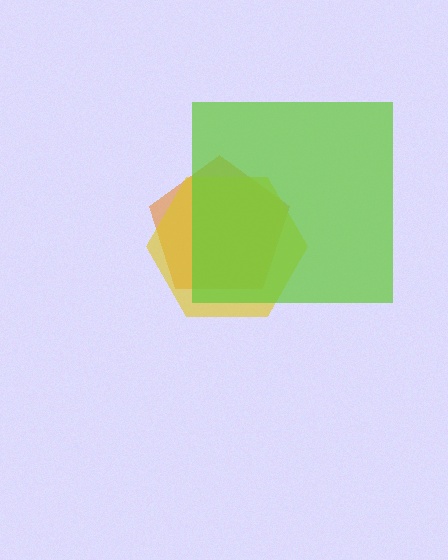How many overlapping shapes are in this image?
There are 3 overlapping shapes in the image.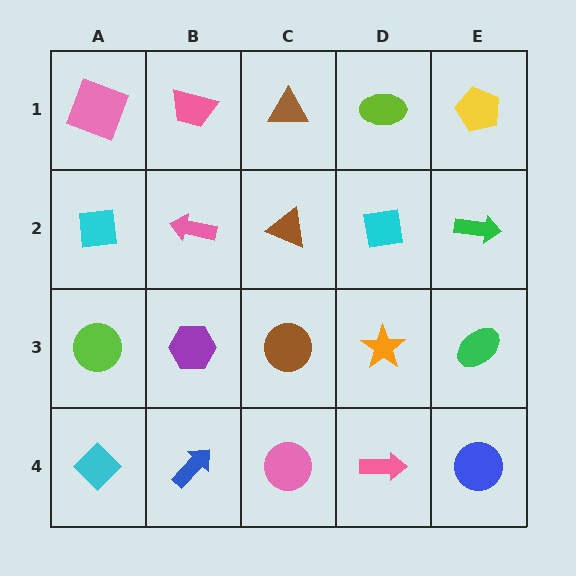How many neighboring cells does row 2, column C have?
4.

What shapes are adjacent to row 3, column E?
A green arrow (row 2, column E), a blue circle (row 4, column E), an orange star (row 3, column D).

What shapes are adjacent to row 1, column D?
A cyan square (row 2, column D), a brown triangle (row 1, column C), a yellow pentagon (row 1, column E).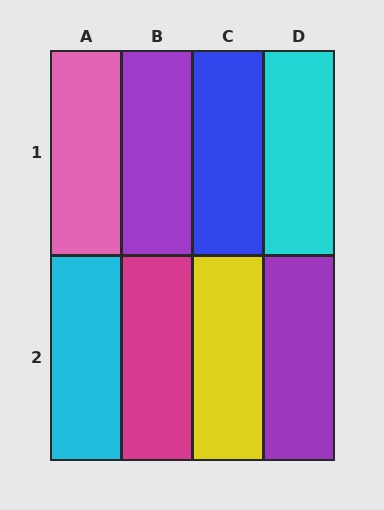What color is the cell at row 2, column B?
Magenta.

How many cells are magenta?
1 cell is magenta.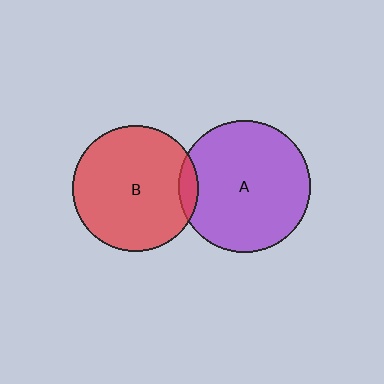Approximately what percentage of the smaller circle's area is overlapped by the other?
Approximately 10%.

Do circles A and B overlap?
Yes.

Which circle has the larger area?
Circle A (purple).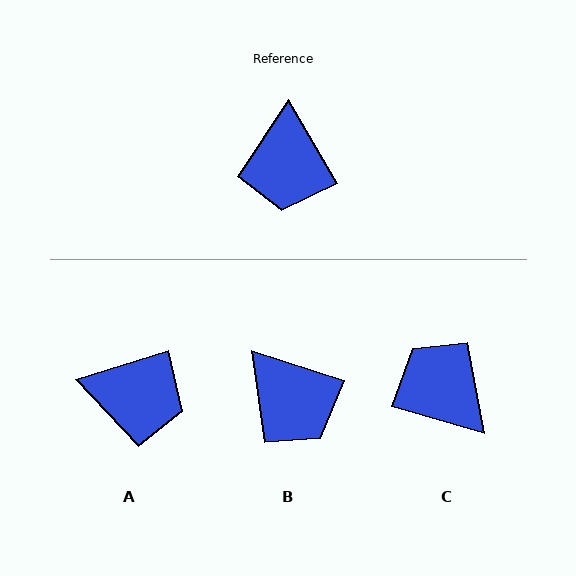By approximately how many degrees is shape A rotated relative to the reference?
Approximately 77 degrees counter-clockwise.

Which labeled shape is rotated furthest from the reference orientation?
C, about 136 degrees away.